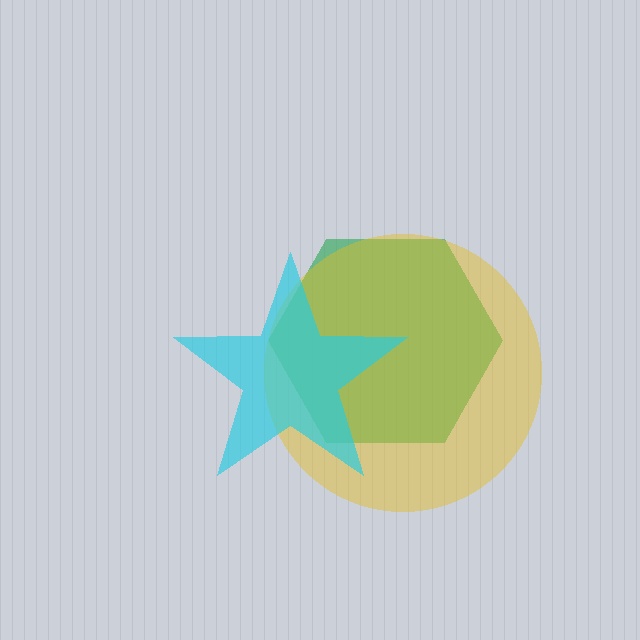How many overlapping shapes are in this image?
There are 3 overlapping shapes in the image.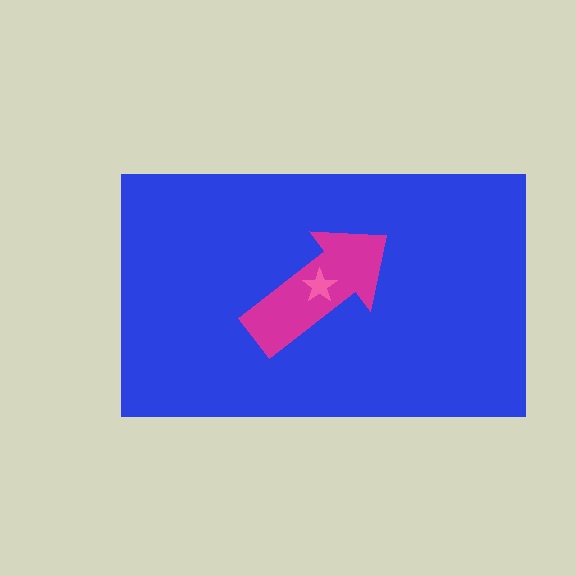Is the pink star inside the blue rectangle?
Yes.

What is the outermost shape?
The blue rectangle.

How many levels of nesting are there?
3.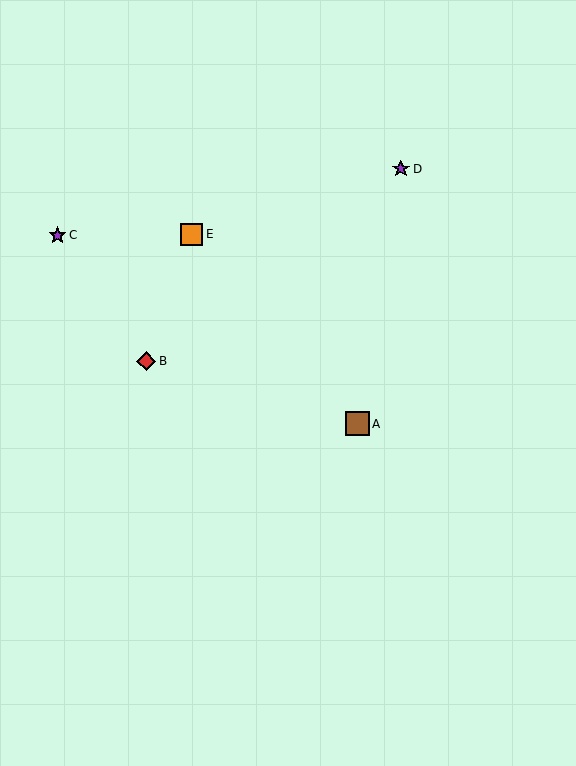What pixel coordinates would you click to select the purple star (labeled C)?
Click at (58, 235) to select the purple star C.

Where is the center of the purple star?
The center of the purple star is at (58, 235).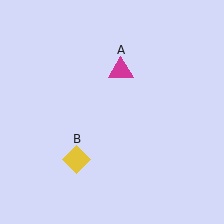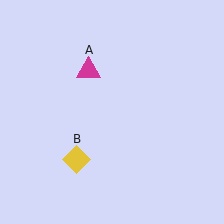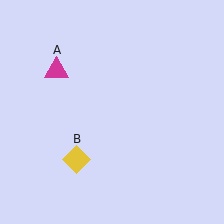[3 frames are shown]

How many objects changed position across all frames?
1 object changed position: magenta triangle (object A).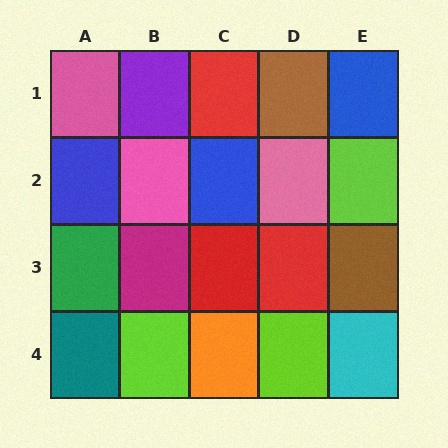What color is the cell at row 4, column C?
Orange.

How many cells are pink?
3 cells are pink.